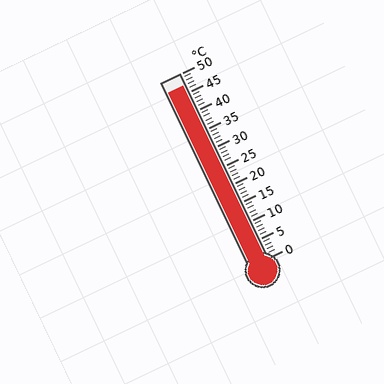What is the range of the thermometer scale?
The thermometer scale ranges from 0°C to 50°C.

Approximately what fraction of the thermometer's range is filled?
The thermometer is filled to approximately 95% of its range.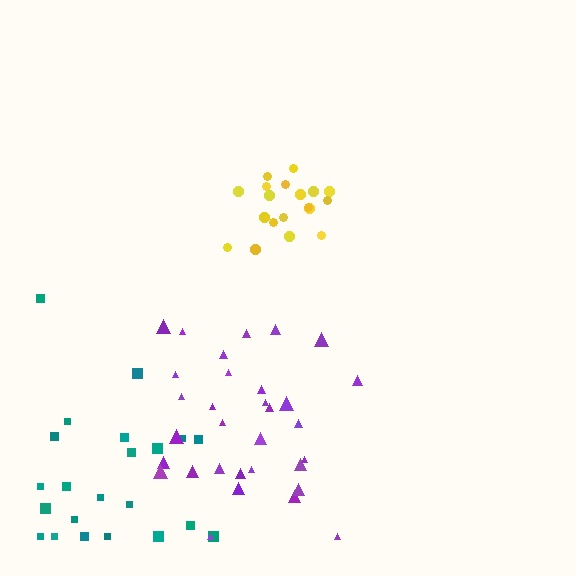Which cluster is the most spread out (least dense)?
Teal.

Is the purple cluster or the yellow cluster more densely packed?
Yellow.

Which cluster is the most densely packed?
Yellow.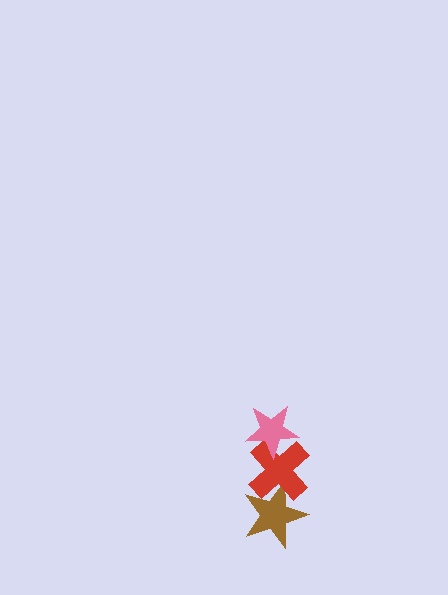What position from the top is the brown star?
The brown star is 3rd from the top.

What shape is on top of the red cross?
The pink star is on top of the red cross.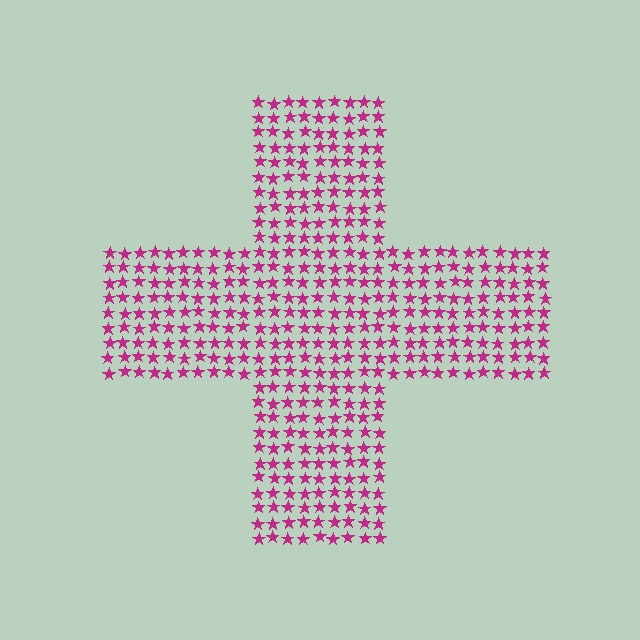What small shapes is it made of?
It is made of small stars.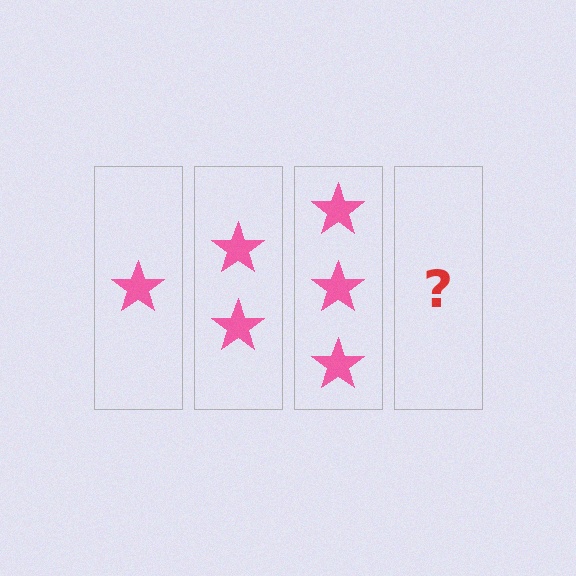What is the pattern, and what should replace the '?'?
The pattern is that each step adds one more star. The '?' should be 4 stars.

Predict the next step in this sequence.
The next step is 4 stars.